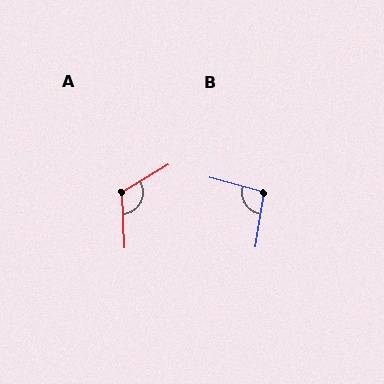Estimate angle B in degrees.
Approximately 96 degrees.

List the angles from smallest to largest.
B (96°), A (119°).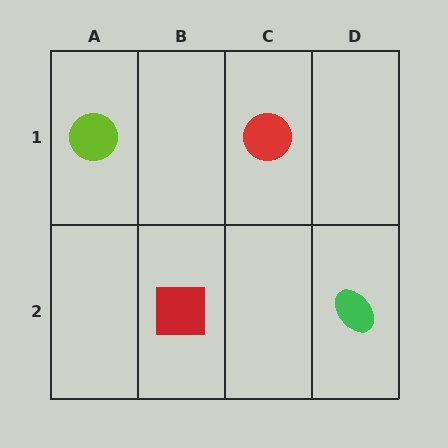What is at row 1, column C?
A red circle.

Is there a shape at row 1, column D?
No, that cell is empty.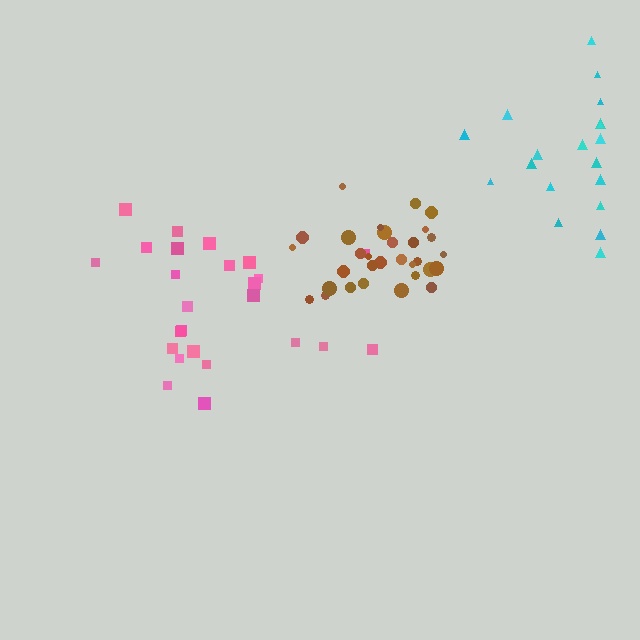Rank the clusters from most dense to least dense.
brown, pink, cyan.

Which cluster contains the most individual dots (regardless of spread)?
Brown (31).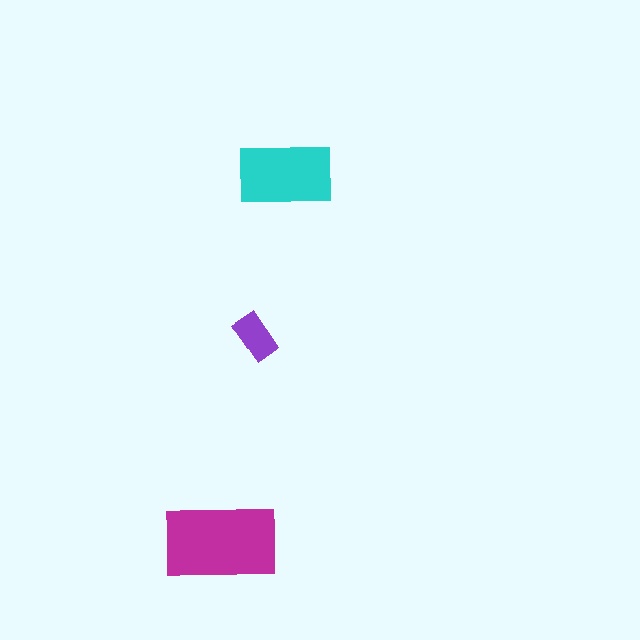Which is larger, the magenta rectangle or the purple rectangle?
The magenta one.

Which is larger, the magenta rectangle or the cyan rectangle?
The magenta one.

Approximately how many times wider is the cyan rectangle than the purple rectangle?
About 2 times wider.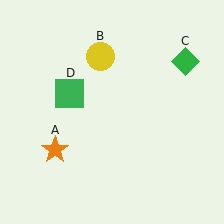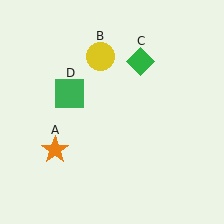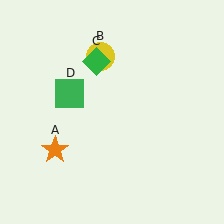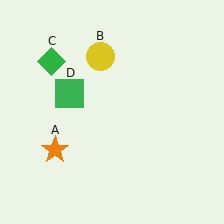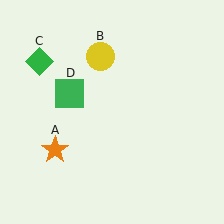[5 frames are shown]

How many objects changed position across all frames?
1 object changed position: green diamond (object C).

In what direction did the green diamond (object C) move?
The green diamond (object C) moved left.